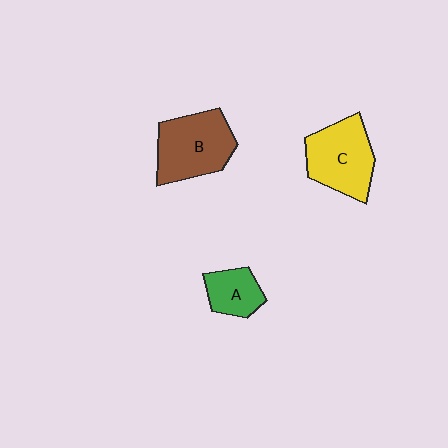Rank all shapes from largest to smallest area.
From largest to smallest: B (brown), C (yellow), A (green).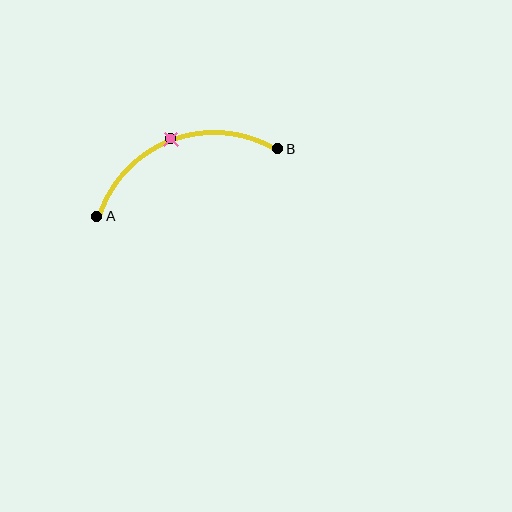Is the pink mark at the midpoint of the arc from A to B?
Yes. The pink mark lies on the arc at equal arc-length from both A and B — it is the arc midpoint.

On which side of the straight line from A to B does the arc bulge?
The arc bulges above the straight line connecting A and B.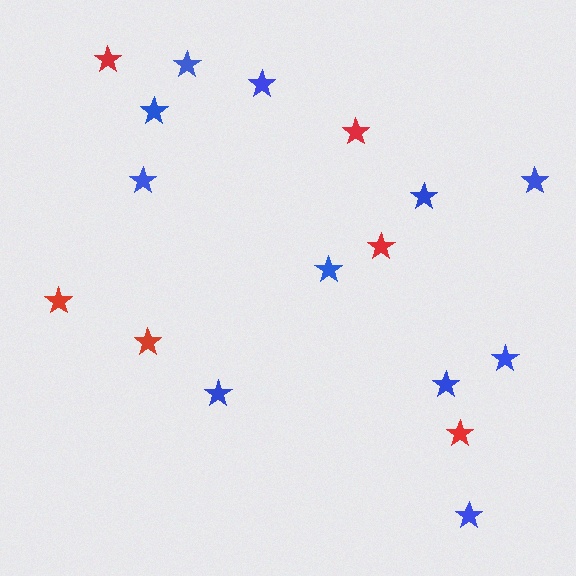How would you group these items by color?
There are 2 groups: one group of red stars (6) and one group of blue stars (11).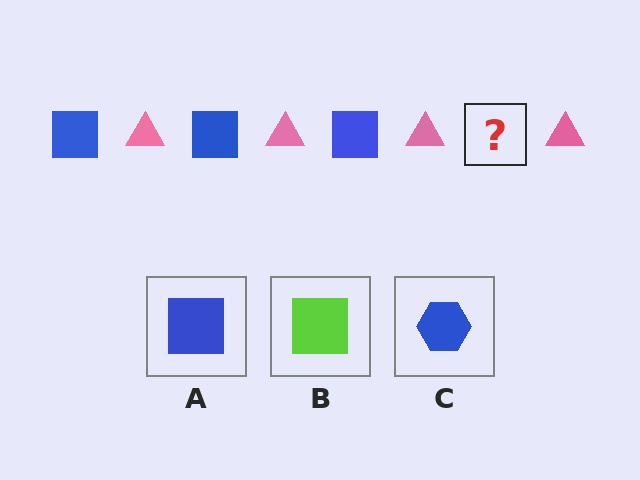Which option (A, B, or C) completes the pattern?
A.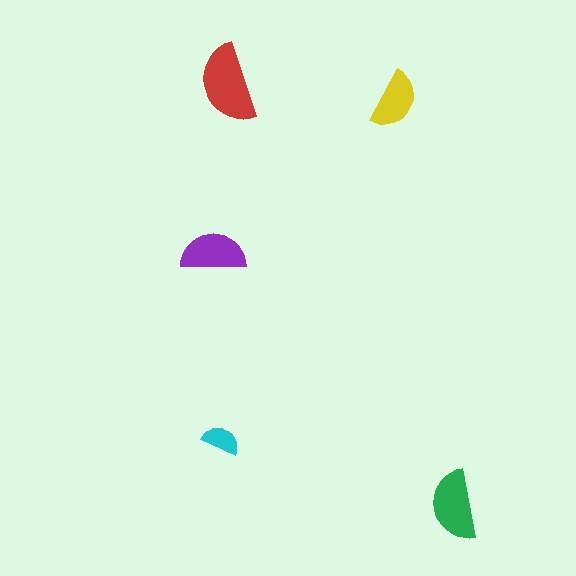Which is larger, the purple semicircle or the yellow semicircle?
The purple one.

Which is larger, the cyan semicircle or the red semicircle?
The red one.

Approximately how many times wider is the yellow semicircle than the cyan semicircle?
About 1.5 times wider.